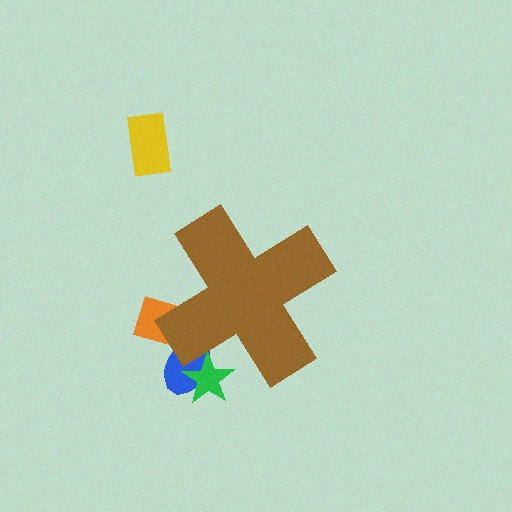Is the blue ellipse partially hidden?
Yes, the blue ellipse is partially hidden behind the brown cross.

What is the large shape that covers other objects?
A brown cross.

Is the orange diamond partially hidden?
Yes, the orange diamond is partially hidden behind the brown cross.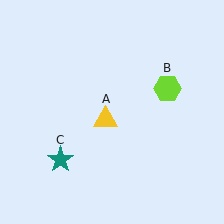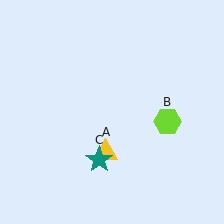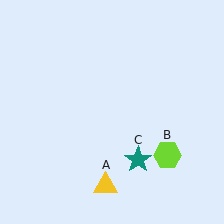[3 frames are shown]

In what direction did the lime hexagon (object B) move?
The lime hexagon (object B) moved down.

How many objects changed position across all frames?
3 objects changed position: yellow triangle (object A), lime hexagon (object B), teal star (object C).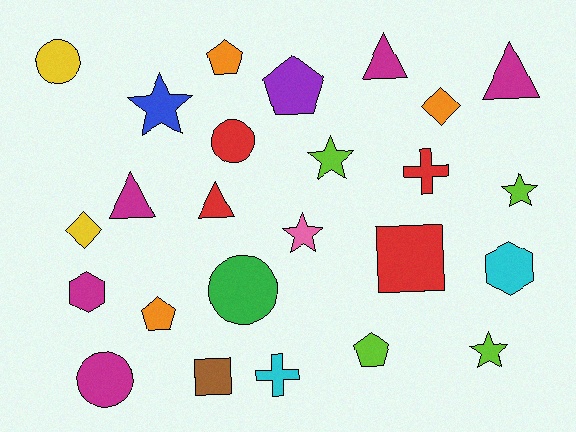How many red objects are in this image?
There are 4 red objects.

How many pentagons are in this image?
There are 4 pentagons.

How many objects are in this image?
There are 25 objects.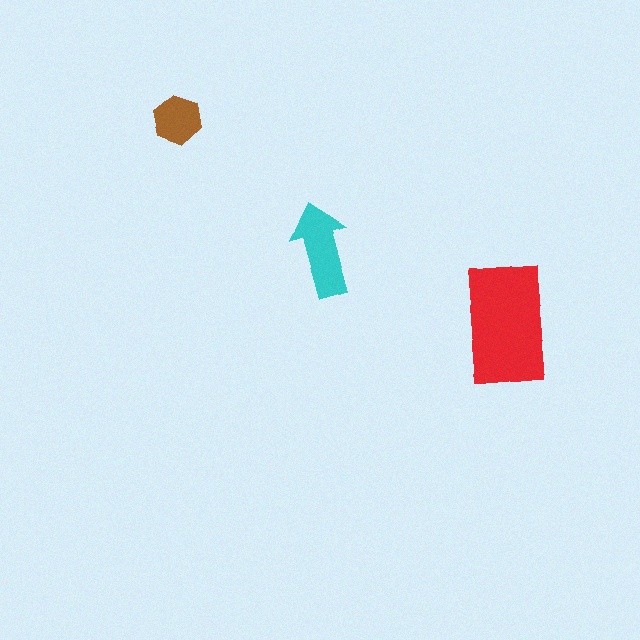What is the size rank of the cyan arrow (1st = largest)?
2nd.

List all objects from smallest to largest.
The brown hexagon, the cyan arrow, the red rectangle.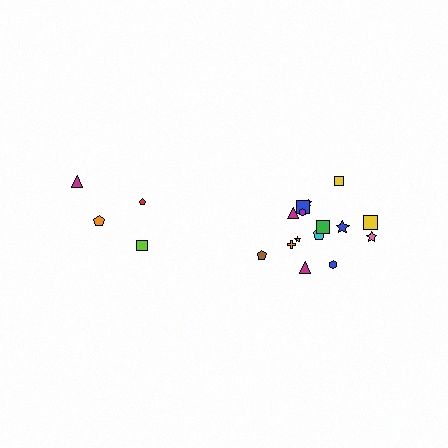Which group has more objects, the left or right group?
The right group.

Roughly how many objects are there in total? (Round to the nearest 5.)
Roughly 20 objects in total.